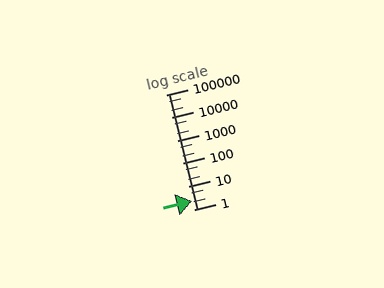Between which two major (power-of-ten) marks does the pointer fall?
The pointer is between 1 and 10.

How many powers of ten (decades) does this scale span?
The scale spans 5 decades, from 1 to 100000.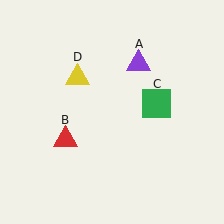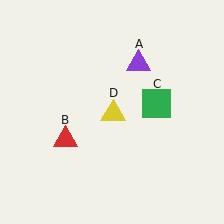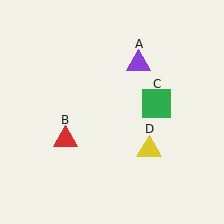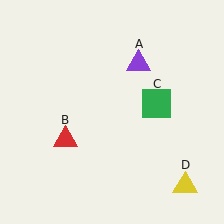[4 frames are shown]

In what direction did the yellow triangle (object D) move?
The yellow triangle (object D) moved down and to the right.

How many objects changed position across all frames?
1 object changed position: yellow triangle (object D).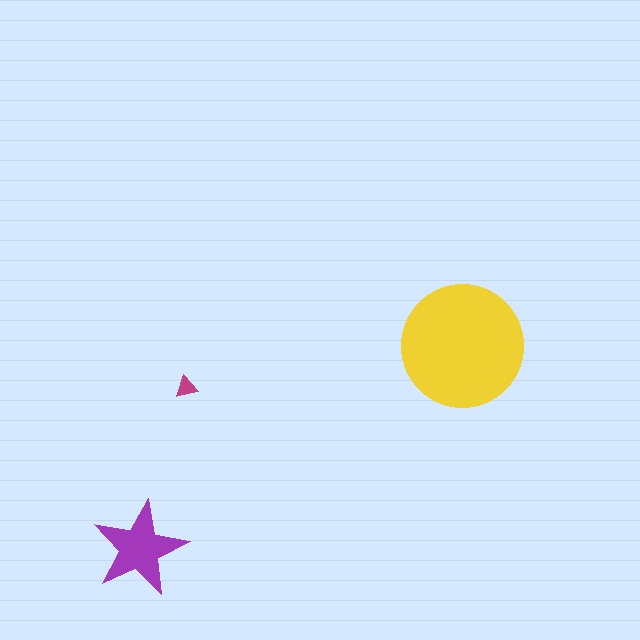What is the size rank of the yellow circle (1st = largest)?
1st.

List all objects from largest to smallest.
The yellow circle, the purple star, the magenta triangle.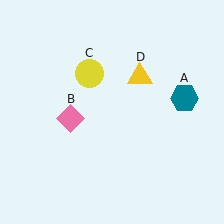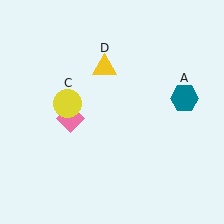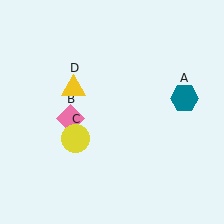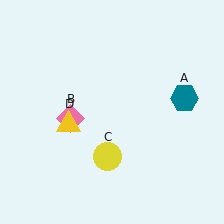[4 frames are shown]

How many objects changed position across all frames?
2 objects changed position: yellow circle (object C), yellow triangle (object D).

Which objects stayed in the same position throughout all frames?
Teal hexagon (object A) and pink diamond (object B) remained stationary.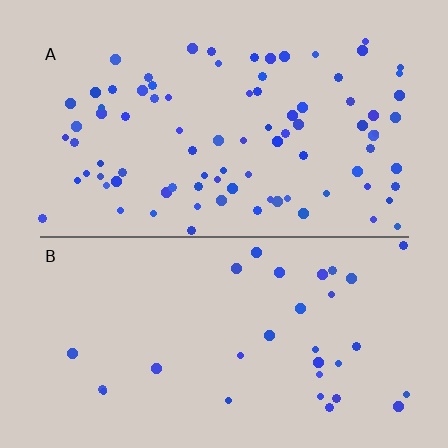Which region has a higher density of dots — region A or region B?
A (the top).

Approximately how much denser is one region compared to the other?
Approximately 2.8× — region A over region B.